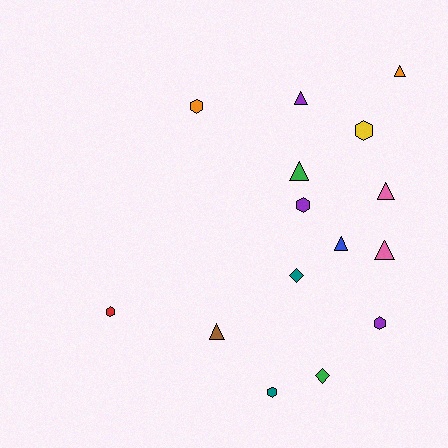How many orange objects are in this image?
There are 2 orange objects.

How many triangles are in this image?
There are 7 triangles.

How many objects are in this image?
There are 15 objects.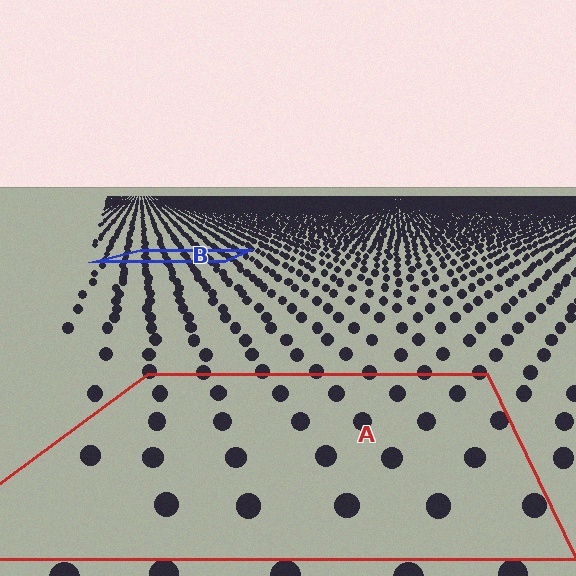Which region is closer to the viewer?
Region A is closer. The texture elements there are larger and more spread out.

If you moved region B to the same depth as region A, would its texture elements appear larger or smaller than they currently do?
They would appear larger. At a closer depth, the same texture elements are projected at a bigger on-screen size.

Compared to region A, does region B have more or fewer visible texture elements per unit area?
Region B has more texture elements per unit area — they are packed more densely because it is farther away.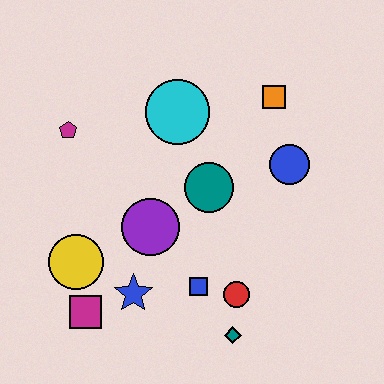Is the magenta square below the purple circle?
Yes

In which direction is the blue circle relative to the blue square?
The blue circle is above the blue square.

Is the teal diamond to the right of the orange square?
No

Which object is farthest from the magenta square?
The orange square is farthest from the magenta square.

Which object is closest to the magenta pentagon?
The cyan circle is closest to the magenta pentagon.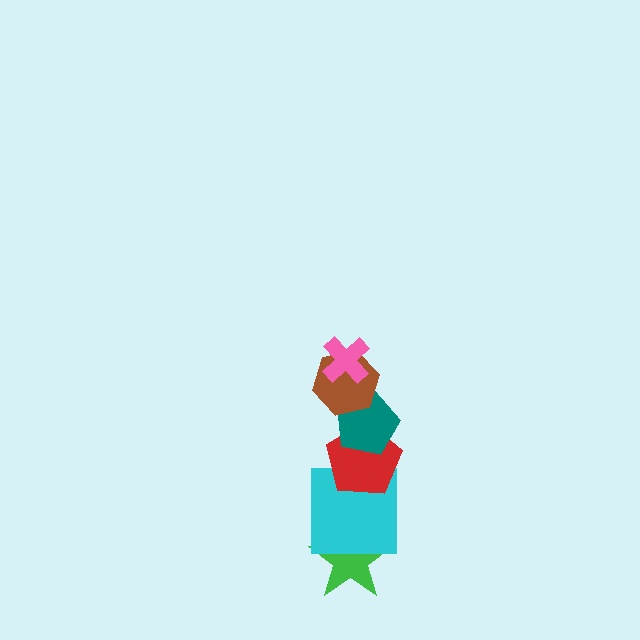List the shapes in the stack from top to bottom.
From top to bottom: the pink cross, the brown hexagon, the teal pentagon, the red pentagon, the cyan square, the green star.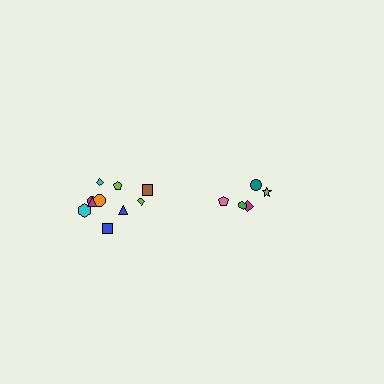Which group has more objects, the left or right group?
The left group.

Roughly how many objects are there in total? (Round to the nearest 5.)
Roughly 15 objects in total.